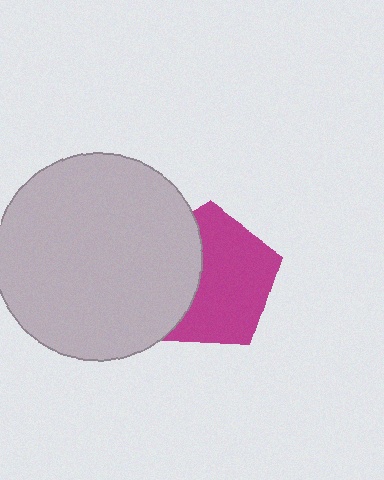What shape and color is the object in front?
The object in front is a light gray circle.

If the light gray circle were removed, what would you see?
You would see the complete magenta pentagon.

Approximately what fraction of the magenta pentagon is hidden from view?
Roughly 38% of the magenta pentagon is hidden behind the light gray circle.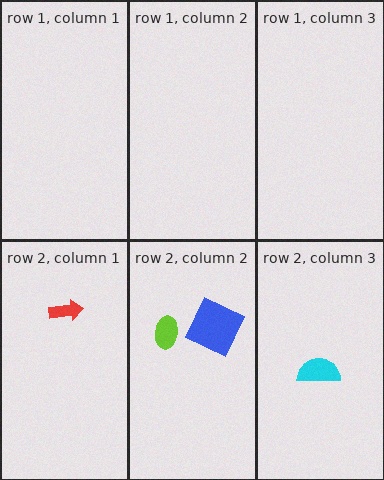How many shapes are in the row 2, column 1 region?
1.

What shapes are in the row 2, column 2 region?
The lime ellipse, the blue square.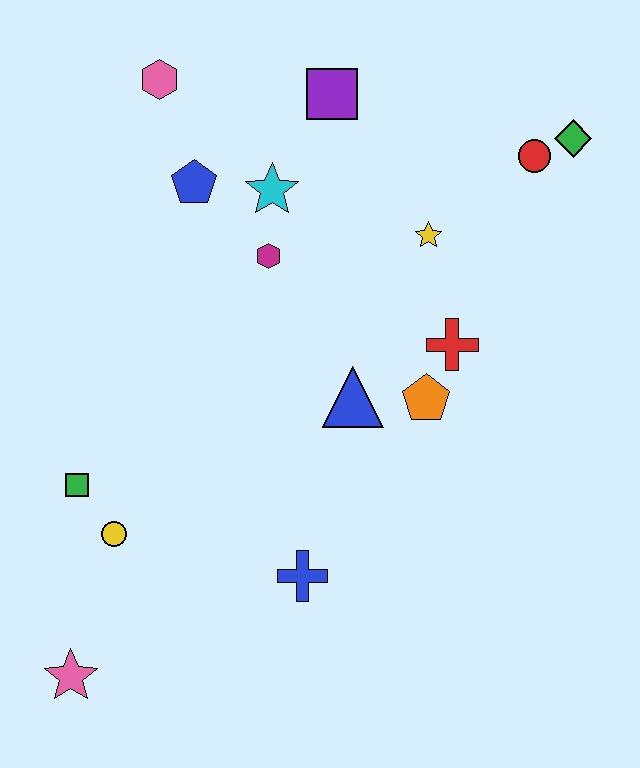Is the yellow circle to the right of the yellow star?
No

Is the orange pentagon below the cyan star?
Yes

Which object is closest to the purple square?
The cyan star is closest to the purple square.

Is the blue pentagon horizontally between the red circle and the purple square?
No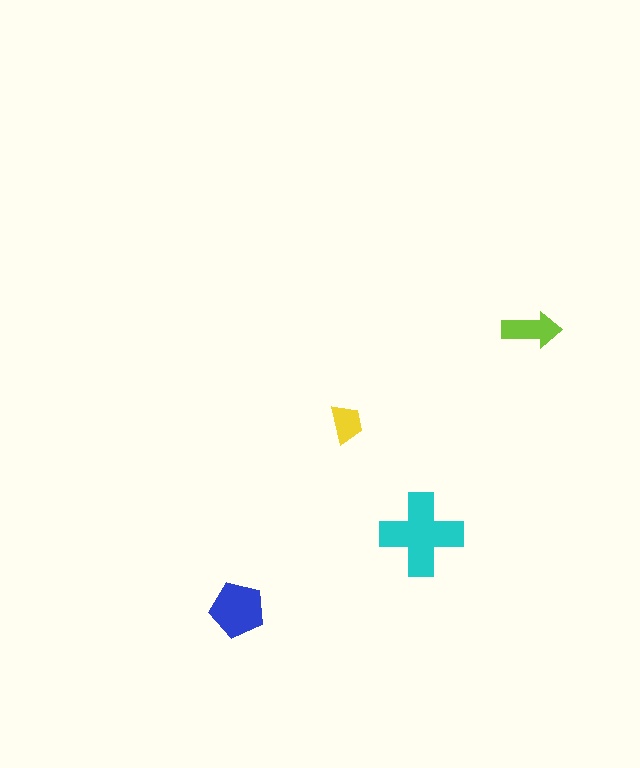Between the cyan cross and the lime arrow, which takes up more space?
The cyan cross.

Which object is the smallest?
The yellow trapezoid.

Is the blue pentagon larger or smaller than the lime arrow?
Larger.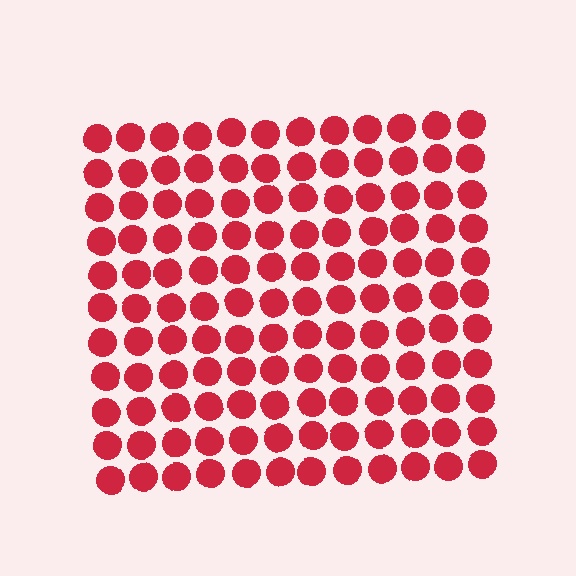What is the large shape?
The large shape is a square.